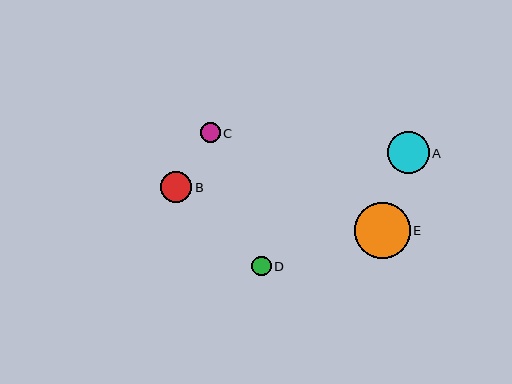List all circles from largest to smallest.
From largest to smallest: E, A, B, C, D.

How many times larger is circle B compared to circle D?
Circle B is approximately 1.6 times the size of circle D.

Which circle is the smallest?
Circle D is the smallest with a size of approximately 19 pixels.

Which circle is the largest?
Circle E is the largest with a size of approximately 56 pixels.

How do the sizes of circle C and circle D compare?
Circle C and circle D are approximately the same size.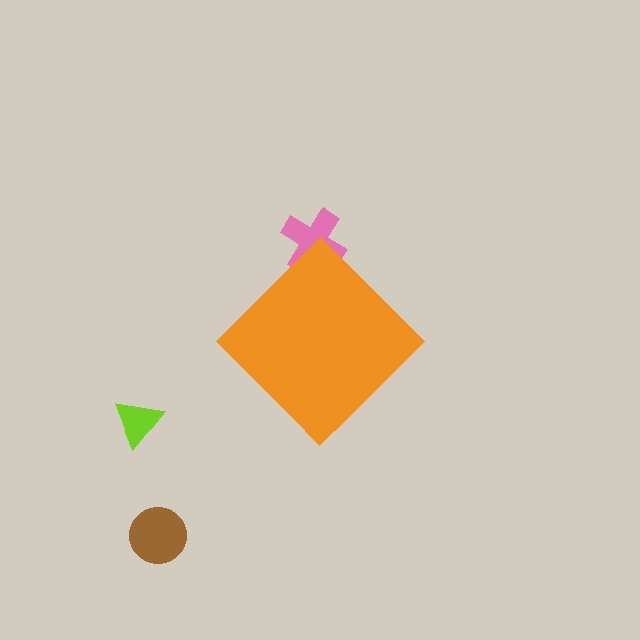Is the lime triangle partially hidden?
No, the lime triangle is fully visible.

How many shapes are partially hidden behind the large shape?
1 shape is partially hidden.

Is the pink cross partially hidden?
Yes, the pink cross is partially hidden behind the orange diamond.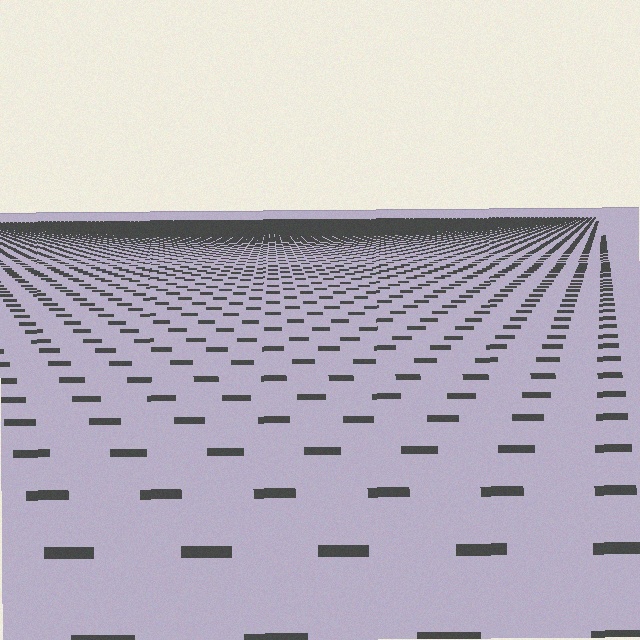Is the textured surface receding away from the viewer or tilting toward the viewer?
The surface is receding away from the viewer. Texture elements get smaller and denser toward the top.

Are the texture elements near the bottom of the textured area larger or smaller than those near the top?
Larger. Near the bottom, elements are closer to the viewer and appear at a bigger on-screen size.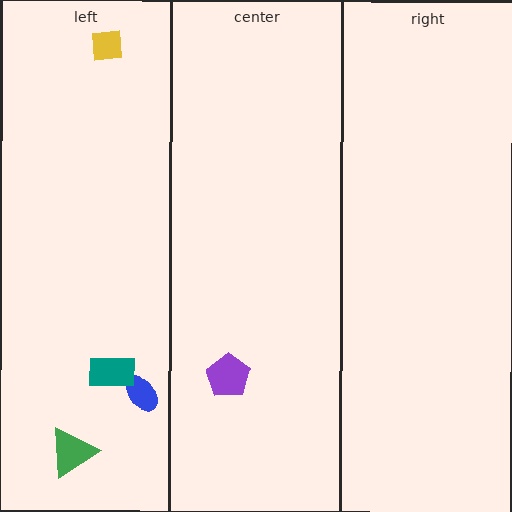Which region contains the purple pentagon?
The center region.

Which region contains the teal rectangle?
The left region.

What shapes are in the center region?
The purple pentagon.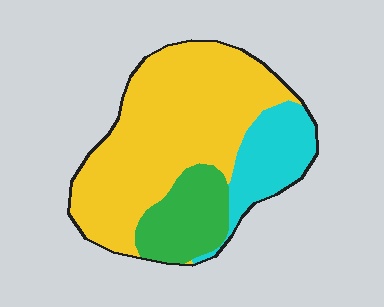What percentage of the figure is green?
Green covers 18% of the figure.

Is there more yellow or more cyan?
Yellow.